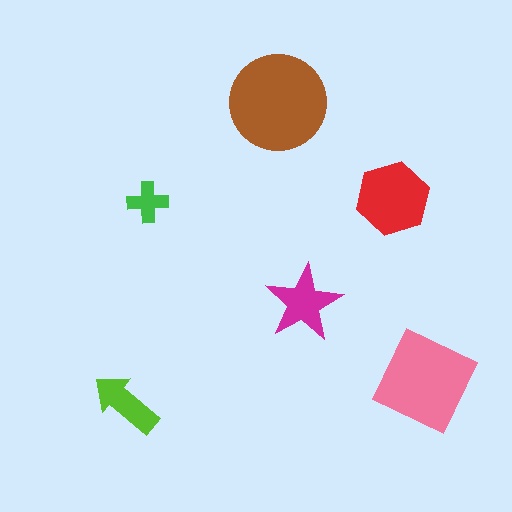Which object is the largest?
The brown circle.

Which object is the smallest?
The green cross.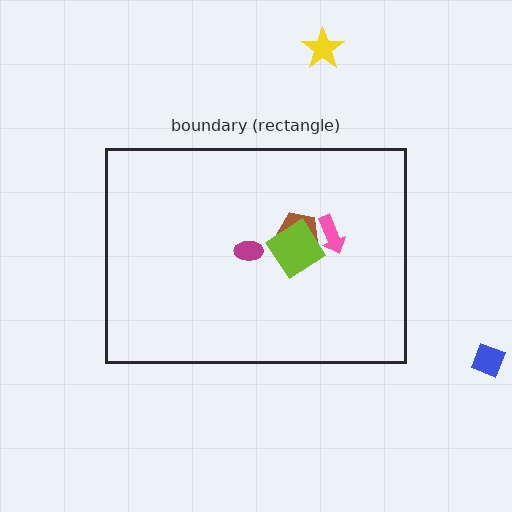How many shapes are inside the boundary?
4 inside, 2 outside.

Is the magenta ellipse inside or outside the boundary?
Inside.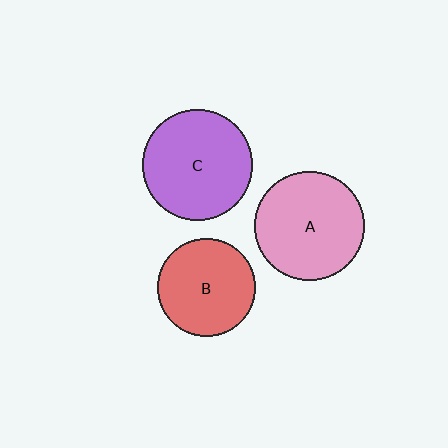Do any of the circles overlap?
No, none of the circles overlap.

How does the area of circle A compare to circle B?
Approximately 1.2 times.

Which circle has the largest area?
Circle C (purple).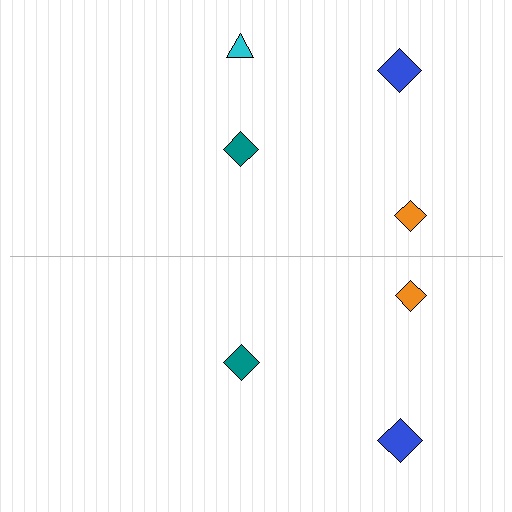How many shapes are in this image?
There are 7 shapes in this image.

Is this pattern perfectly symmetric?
No, the pattern is not perfectly symmetric. A cyan triangle is missing from the bottom side.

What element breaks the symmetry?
A cyan triangle is missing from the bottom side.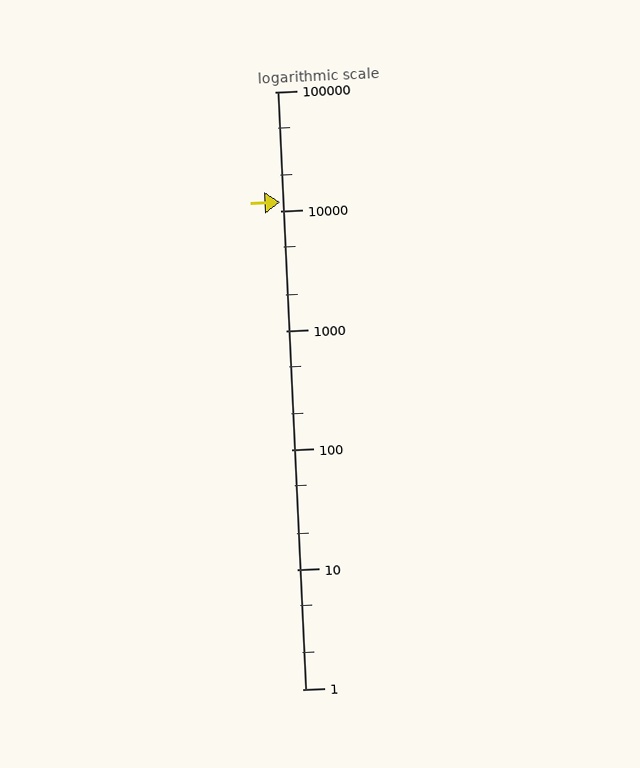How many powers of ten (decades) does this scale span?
The scale spans 5 decades, from 1 to 100000.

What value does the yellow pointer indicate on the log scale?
The pointer indicates approximately 12000.